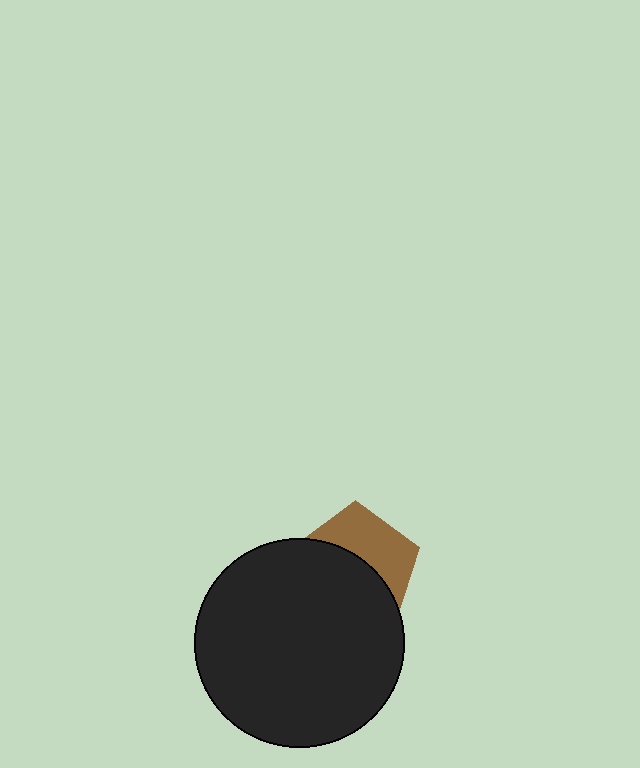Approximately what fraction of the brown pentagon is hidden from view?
Roughly 57% of the brown pentagon is hidden behind the black circle.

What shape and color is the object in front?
The object in front is a black circle.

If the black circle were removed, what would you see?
You would see the complete brown pentagon.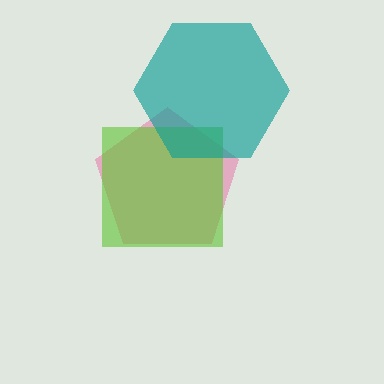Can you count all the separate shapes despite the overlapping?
Yes, there are 3 separate shapes.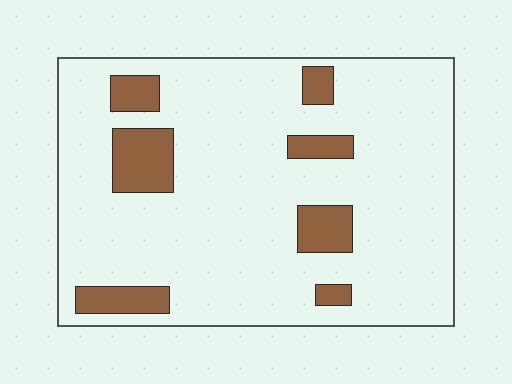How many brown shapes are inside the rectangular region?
7.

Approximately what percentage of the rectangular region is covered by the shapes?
Approximately 15%.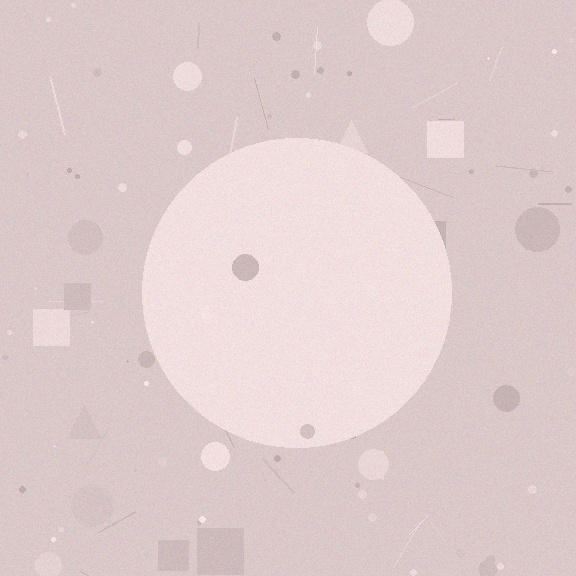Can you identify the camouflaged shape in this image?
The camouflaged shape is a circle.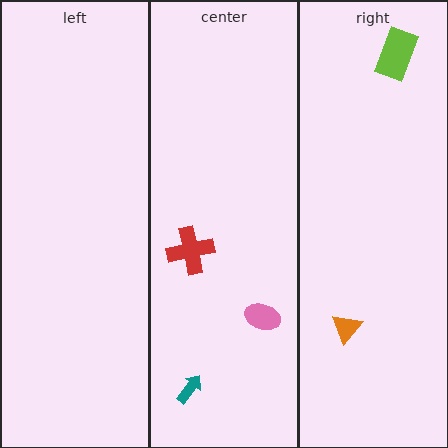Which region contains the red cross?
The center region.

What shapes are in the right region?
The orange triangle, the lime rectangle.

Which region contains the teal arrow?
The center region.